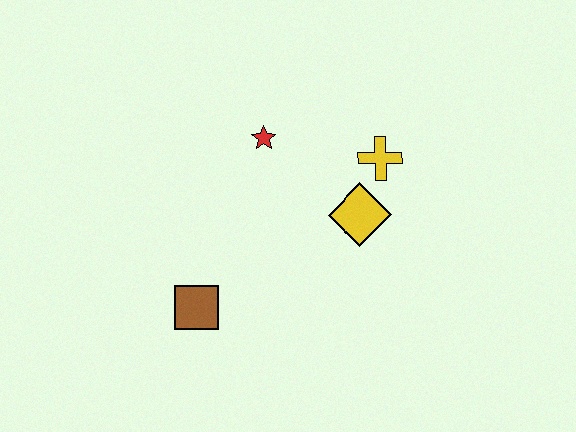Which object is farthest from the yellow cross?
The brown square is farthest from the yellow cross.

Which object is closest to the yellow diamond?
The yellow cross is closest to the yellow diamond.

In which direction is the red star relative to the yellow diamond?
The red star is to the left of the yellow diamond.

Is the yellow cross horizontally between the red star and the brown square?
No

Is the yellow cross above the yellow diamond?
Yes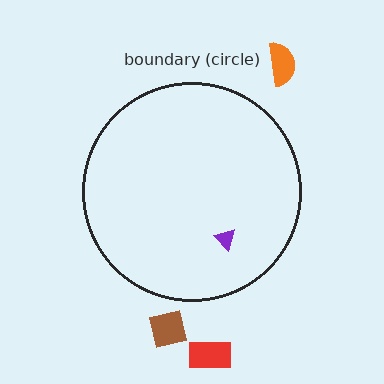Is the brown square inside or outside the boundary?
Outside.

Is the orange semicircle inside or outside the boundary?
Outside.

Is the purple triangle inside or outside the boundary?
Inside.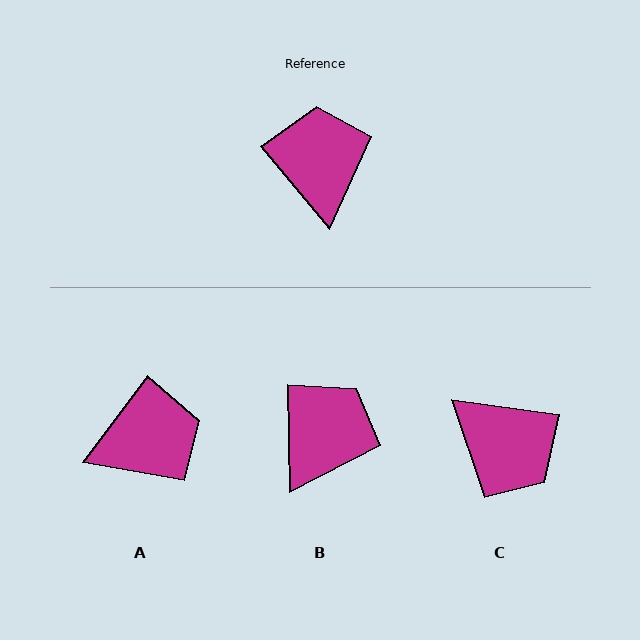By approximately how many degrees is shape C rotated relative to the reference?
Approximately 137 degrees clockwise.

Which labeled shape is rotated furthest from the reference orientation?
C, about 137 degrees away.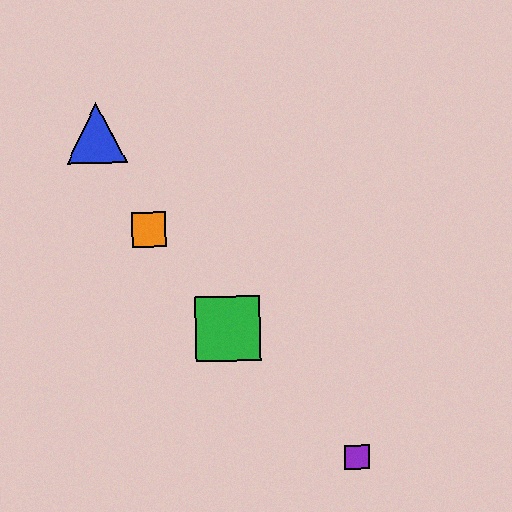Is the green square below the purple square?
No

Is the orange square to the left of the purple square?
Yes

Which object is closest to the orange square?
The blue triangle is closest to the orange square.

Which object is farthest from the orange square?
The purple square is farthest from the orange square.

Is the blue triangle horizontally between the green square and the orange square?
No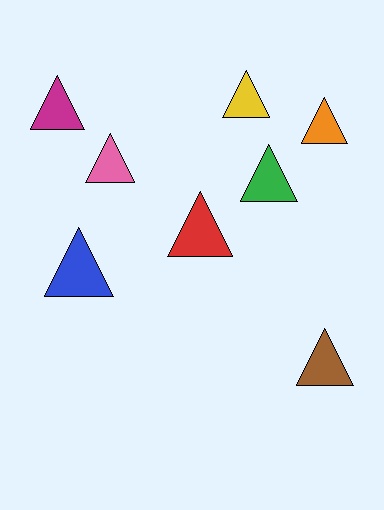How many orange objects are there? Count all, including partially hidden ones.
There is 1 orange object.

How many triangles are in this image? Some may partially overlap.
There are 8 triangles.